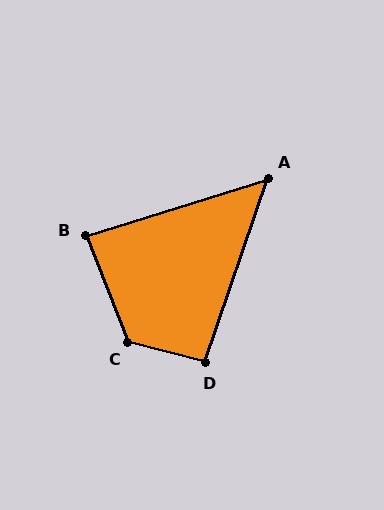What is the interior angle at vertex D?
Approximately 94 degrees (approximately right).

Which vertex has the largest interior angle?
C, at approximately 126 degrees.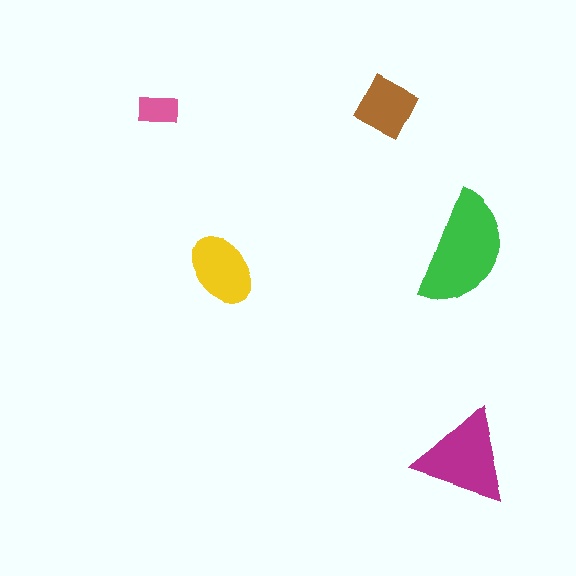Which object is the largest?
The green semicircle.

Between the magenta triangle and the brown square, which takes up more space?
The magenta triangle.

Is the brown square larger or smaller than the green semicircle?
Smaller.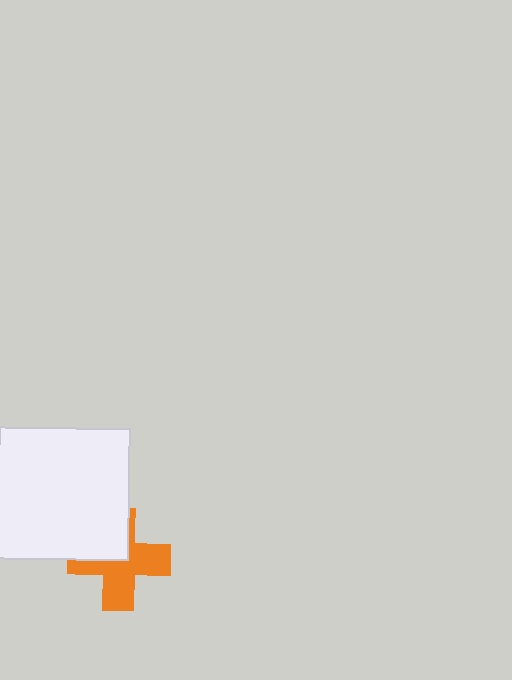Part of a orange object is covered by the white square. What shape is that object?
It is a cross.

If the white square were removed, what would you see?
You would see the complete orange cross.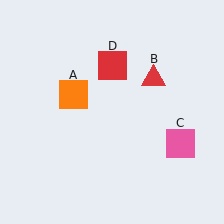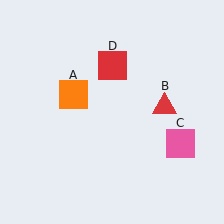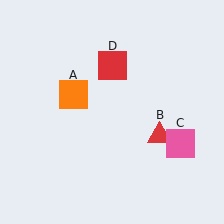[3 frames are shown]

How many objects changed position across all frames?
1 object changed position: red triangle (object B).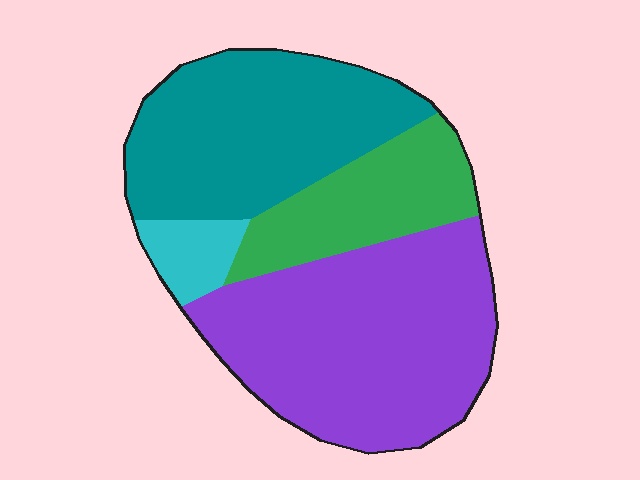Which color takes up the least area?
Cyan, at roughly 5%.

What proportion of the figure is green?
Green takes up about one sixth (1/6) of the figure.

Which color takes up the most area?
Purple, at roughly 45%.